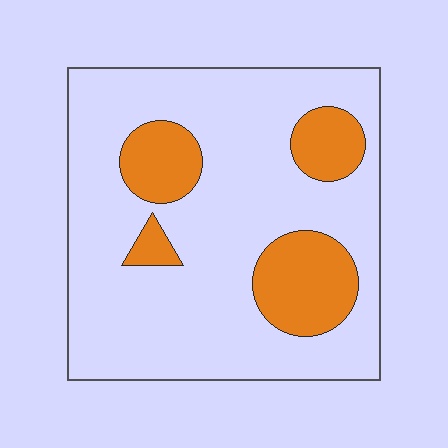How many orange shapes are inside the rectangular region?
4.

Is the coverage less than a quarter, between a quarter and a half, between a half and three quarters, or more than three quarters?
Less than a quarter.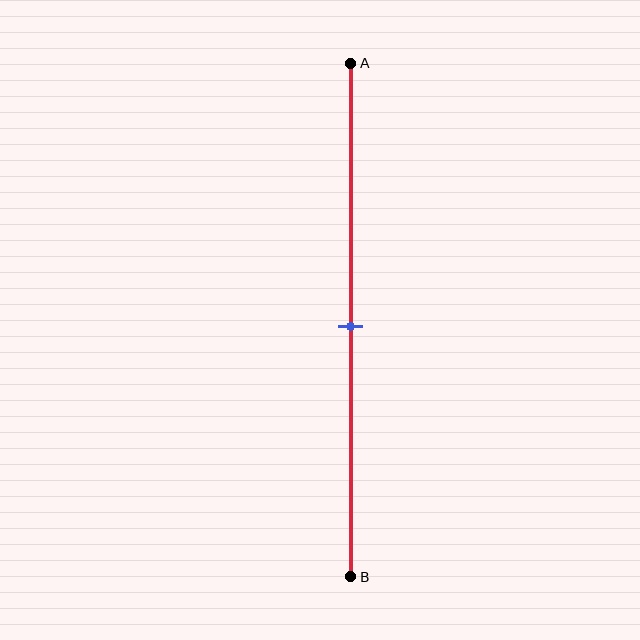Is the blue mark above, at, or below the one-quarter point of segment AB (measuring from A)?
The blue mark is below the one-quarter point of segment AB.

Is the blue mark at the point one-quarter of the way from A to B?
No, the mark is at about 50% from A, not at the 25% one-quarter point.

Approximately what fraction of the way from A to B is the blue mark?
The blue mark is approximately 50% of the way from A to B.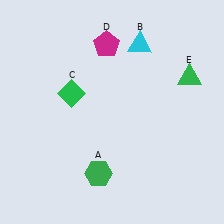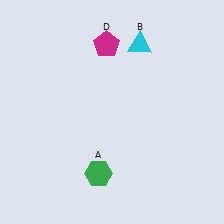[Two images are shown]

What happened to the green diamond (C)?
The green diamond (C) was removed in Image 2. It was in the top-left area of Image 1.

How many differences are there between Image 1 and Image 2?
There are 2 differences between the two images.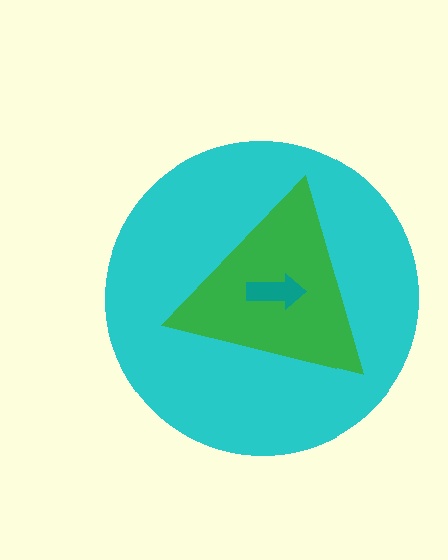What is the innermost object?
The teal arrow.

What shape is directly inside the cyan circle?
The green triangle.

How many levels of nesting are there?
3.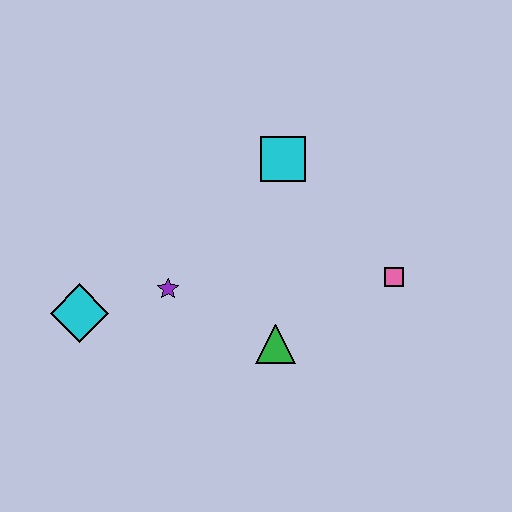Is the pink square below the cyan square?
Yes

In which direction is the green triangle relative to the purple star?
The green triangle is to the right of the purple star.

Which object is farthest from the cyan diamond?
The pink square is farthest from the cyan diamond.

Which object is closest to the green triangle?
The purple star is closest to the green triangle.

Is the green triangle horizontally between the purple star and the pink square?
Yes